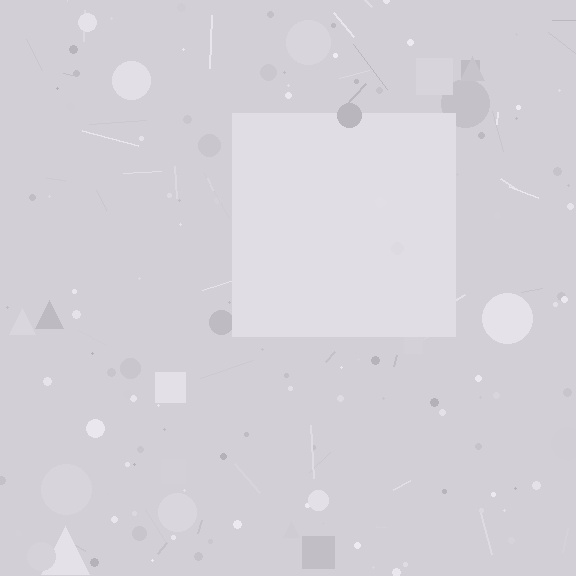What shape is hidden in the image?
A square is hidden in the image.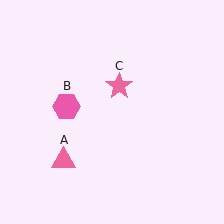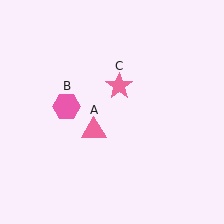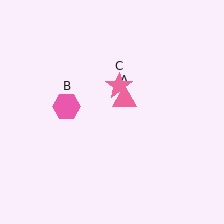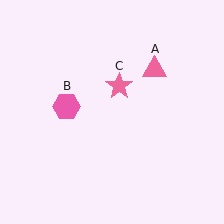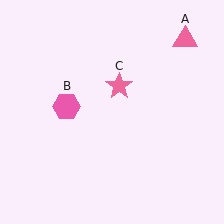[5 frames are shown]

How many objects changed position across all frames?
1 object changed position: pink triangle (object A).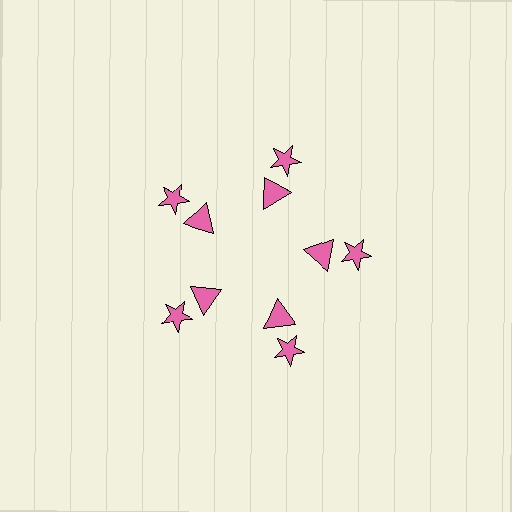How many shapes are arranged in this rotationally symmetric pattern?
There are 10 shapes, arranged in 5 groups of 2.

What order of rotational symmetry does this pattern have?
This pattern has 5-fold rotational symmetry.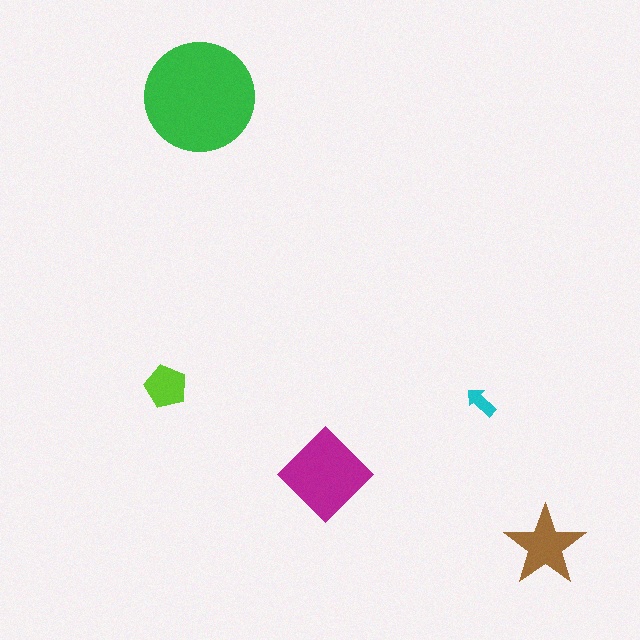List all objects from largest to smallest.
The green circle, the magenta diamond, the brown star, the lime pentagon, the cyan arrow.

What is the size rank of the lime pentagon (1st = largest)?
4th.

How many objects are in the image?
There are 5 objects in the image.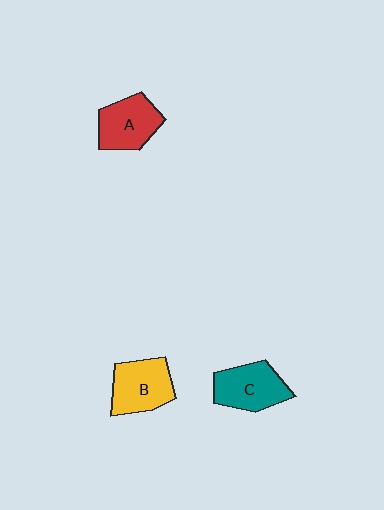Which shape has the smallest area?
Shape A (red).